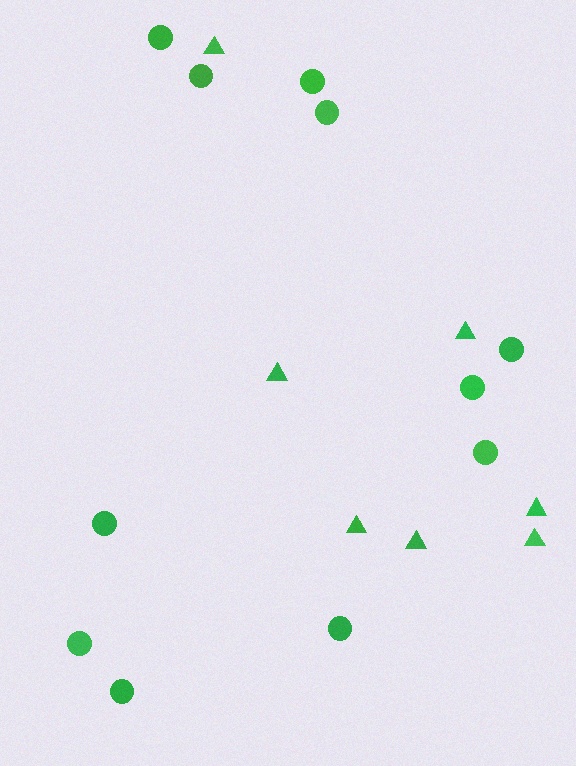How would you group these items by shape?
There are 2 groups: one group of triangles (7) and one group of circles (11).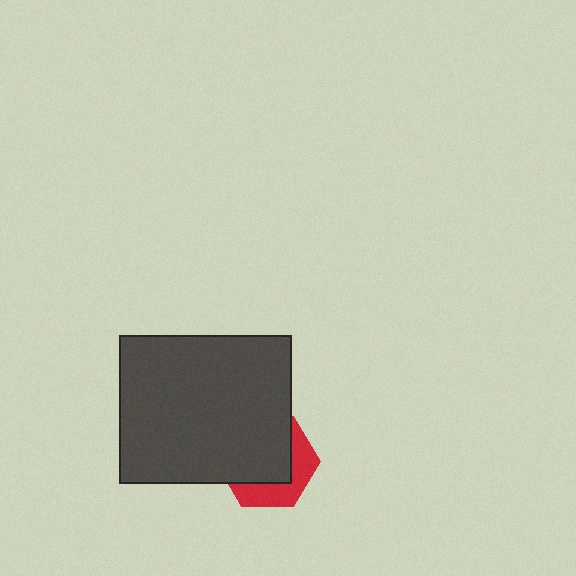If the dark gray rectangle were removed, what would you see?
You would see the complete red hexagon.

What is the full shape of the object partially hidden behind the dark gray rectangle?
The partially hidden object is a red hexagon.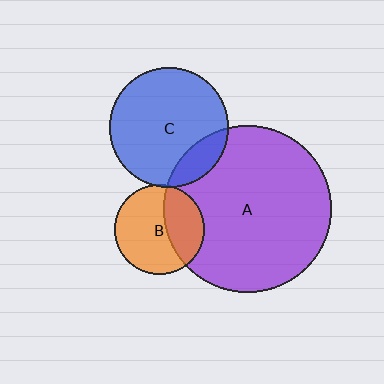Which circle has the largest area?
Circle A (purple).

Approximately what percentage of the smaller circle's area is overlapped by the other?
Approximately 5%.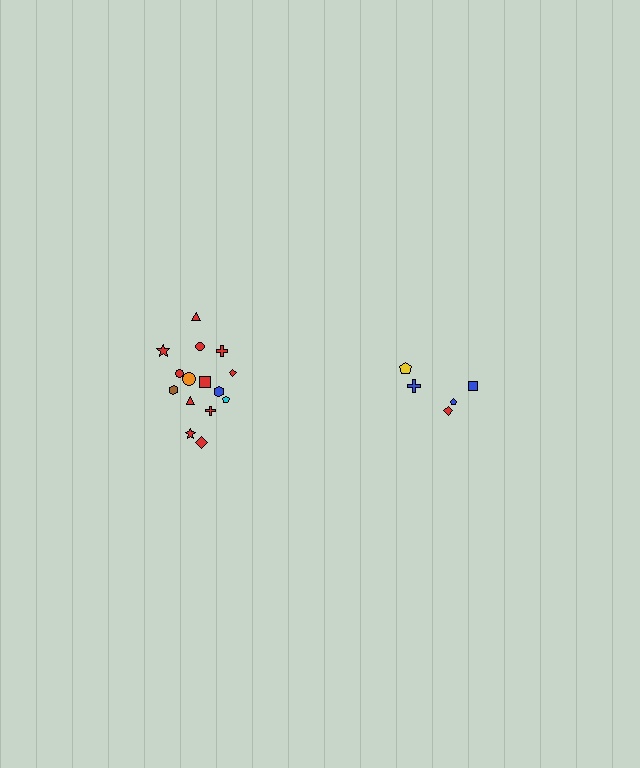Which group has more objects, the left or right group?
The left group.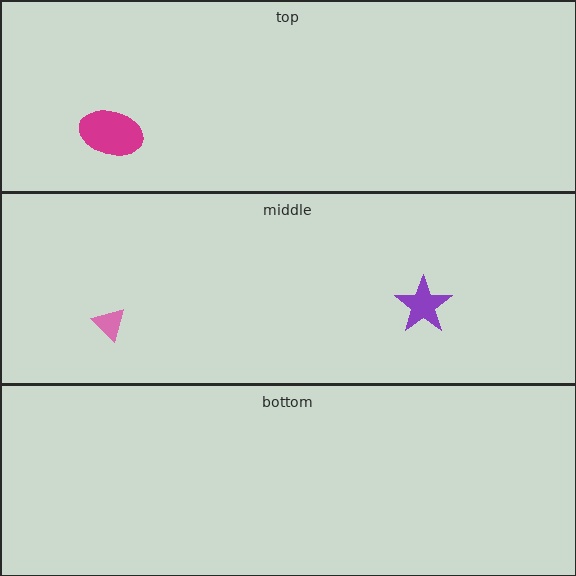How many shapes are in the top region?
1.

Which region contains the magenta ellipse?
The top region.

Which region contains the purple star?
The middle region.